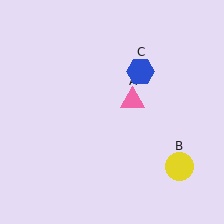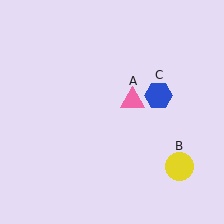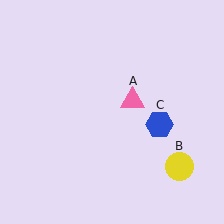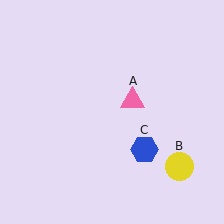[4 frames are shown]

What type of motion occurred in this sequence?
The blue hexagon (object C) rotated clockwise around the center of the scene.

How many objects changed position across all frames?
1 object changed position: blue hexagon (object C).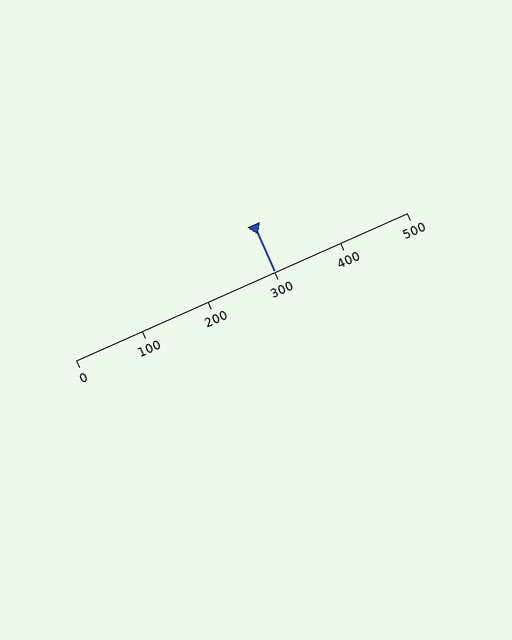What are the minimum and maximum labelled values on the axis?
The axis runs from 0 to 500.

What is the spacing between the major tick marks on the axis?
The major ticks are spaced 100 apart.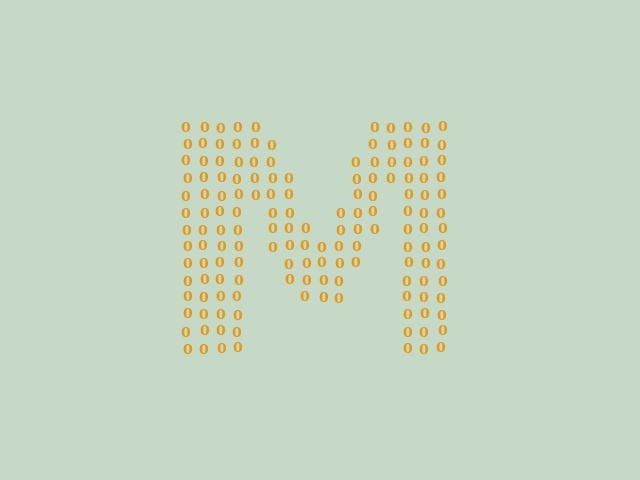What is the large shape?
The large shape is the letter M.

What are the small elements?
The small elements are digit 0's.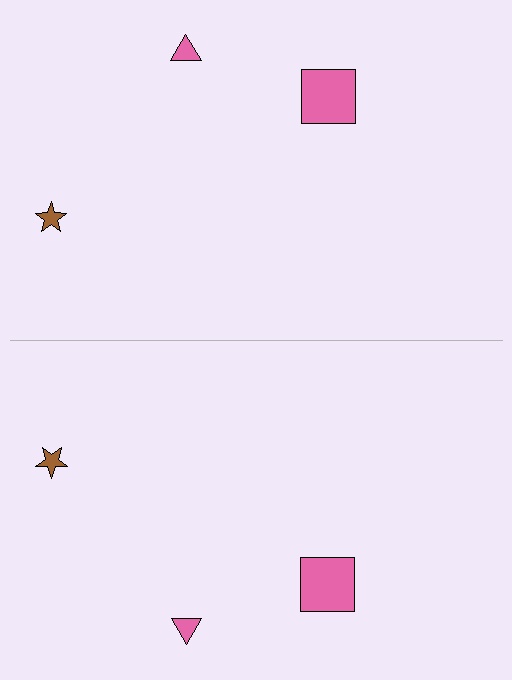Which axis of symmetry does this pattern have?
The pattern has a horizontal axis of symmetry running through the center of the image.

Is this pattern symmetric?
Yes, this pattern has bilateral (reflection) symmetry.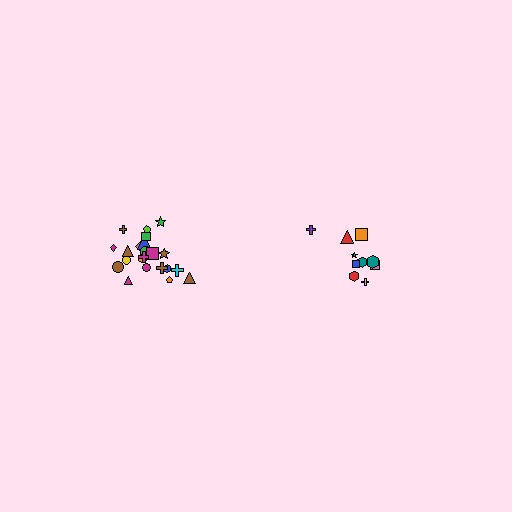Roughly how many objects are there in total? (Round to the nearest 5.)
Roughly 30 objects in total.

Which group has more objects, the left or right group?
The left group.